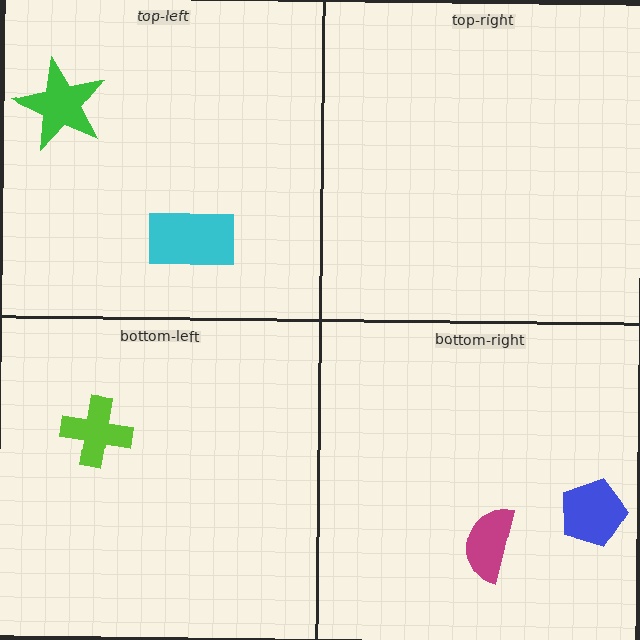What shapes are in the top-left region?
The cyan rectangle, the green star.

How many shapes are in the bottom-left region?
1.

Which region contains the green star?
The top-left region.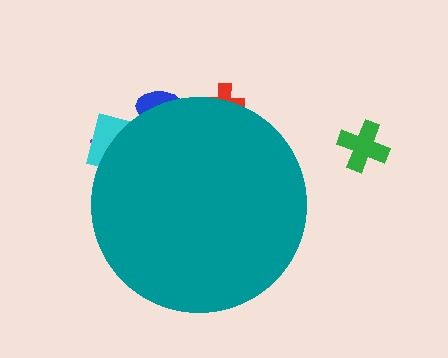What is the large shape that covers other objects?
A teal circle.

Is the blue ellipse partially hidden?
Yes, the blue ellipse is partially hidden behind the teal circle.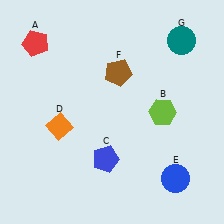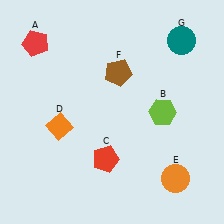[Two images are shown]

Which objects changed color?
C changed from blue to red. E changed from blue to orange.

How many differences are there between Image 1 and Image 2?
There are 2 differences between the two images.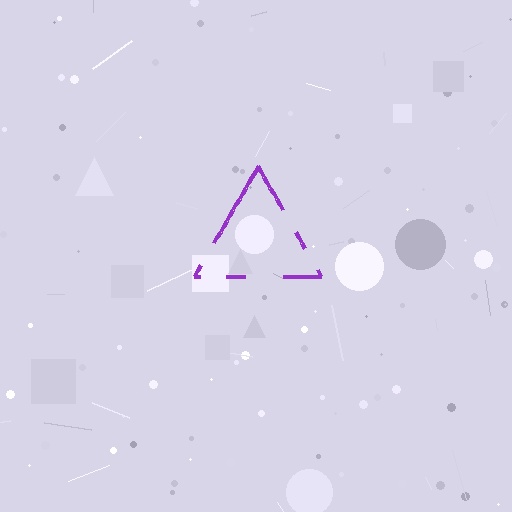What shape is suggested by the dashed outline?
The dashed outline suggests a triangle.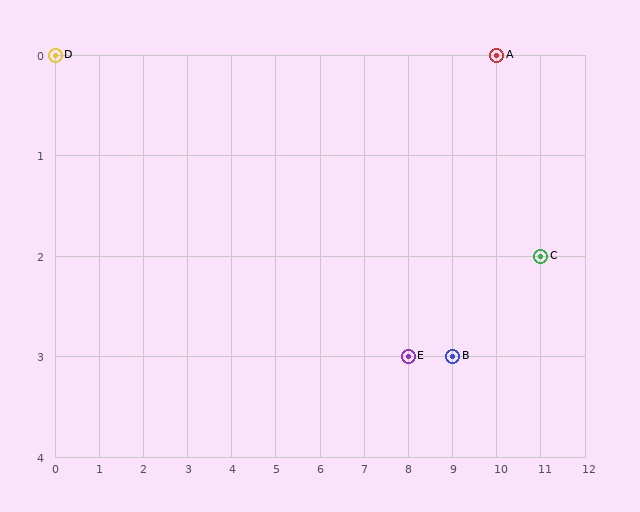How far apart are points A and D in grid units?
Points A and D are 10 columns apart.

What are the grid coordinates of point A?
Point A is at grid coordinates (10, 0).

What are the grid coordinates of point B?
Point B is at grid coordinates (9, 3).